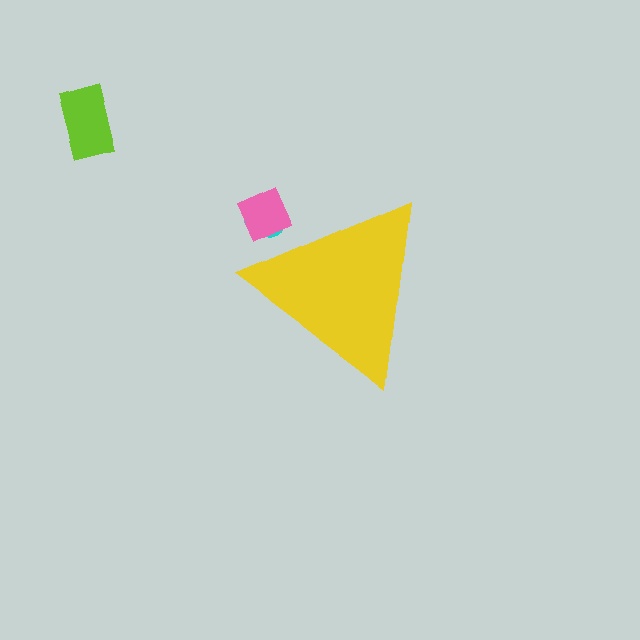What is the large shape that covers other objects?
A yellow triangle.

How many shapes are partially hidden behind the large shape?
2 shapes are partially hidden.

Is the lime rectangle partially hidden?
No, the lime rectangle is fully visible.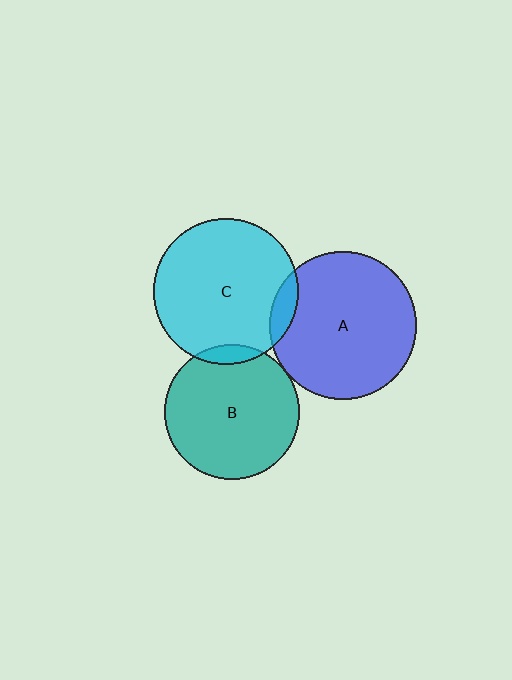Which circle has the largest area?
Circle A (blue).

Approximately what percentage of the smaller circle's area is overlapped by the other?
Approximately 10%.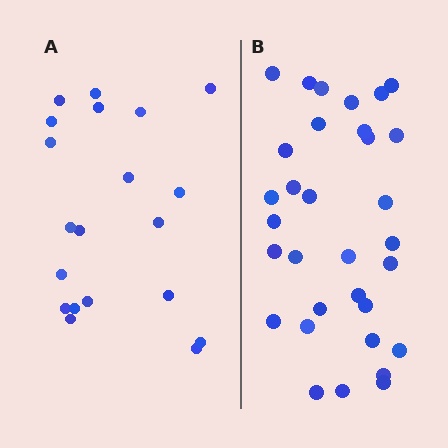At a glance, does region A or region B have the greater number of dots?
Region B (the right region) has more dots.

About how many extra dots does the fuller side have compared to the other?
Region B has roughly 12 or so more dots than region A.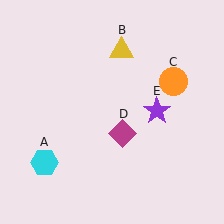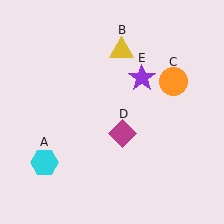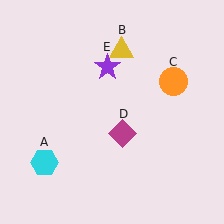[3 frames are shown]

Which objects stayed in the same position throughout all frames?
Cyan hexagon (object A) and yellow triangle (object B) and orange circle (object C) and magenta diamond (object D) remained stationary.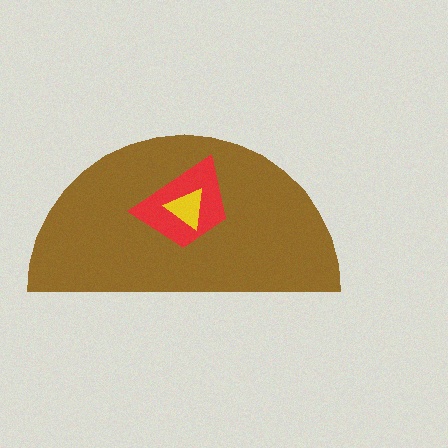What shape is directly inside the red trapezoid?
The yellow triangle.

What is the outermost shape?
The brown semicircle.